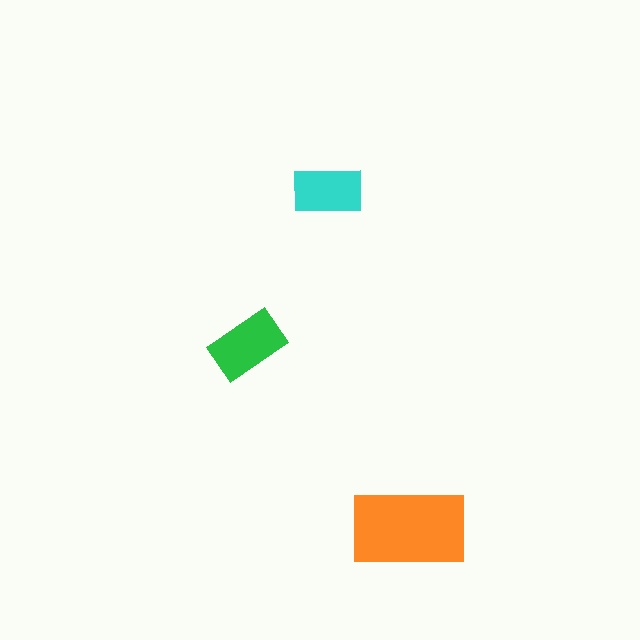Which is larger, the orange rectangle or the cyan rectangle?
The orange one.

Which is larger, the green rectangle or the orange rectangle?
The orange one.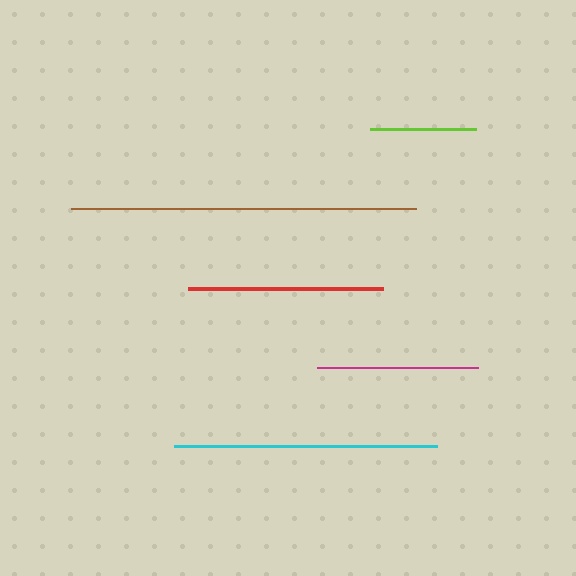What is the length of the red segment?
The red segment is approximately 195 pixels long.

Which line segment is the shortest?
The lime line is the shortest at approximately 106 pixels.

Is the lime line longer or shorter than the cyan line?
The cyan line is longer than the lime line.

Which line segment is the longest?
The brown line is the longest at approximately 344 pixels.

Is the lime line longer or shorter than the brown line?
The brown line is longer than the lime line.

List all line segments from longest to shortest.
From longest to shortest: brown, cyan, red, magenta, lime.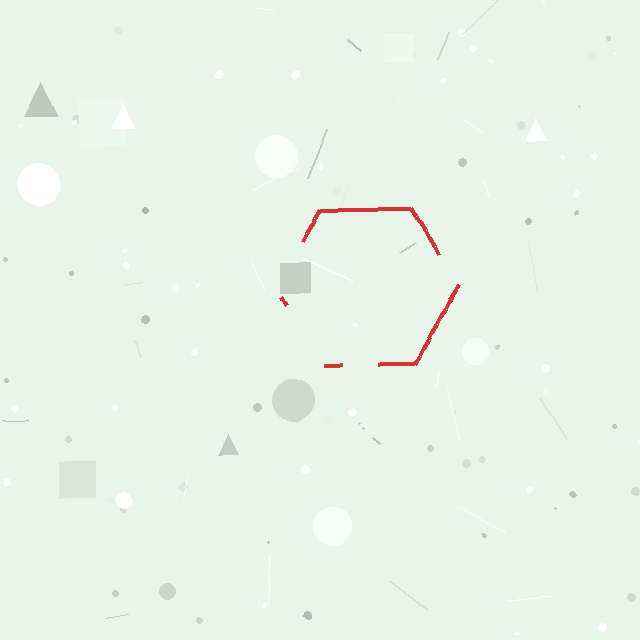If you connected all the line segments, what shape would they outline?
They would outline a hexagon.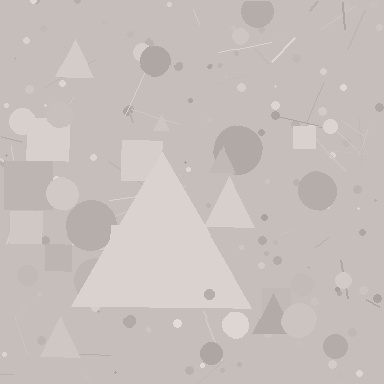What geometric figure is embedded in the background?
A triangle is embedded in the background.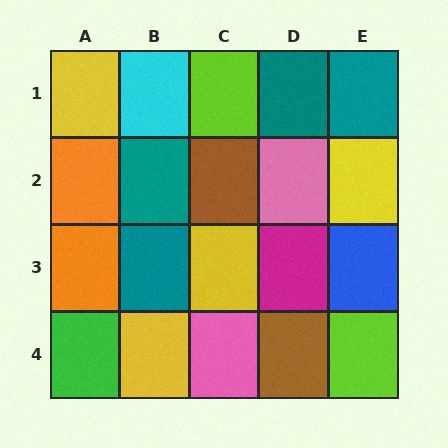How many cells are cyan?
1 cell is cyan.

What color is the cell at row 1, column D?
Teal.